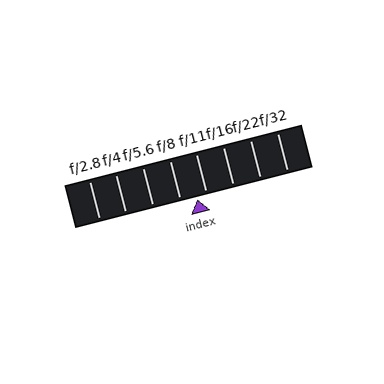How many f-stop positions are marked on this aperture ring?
There are 8 f-stop positions marked.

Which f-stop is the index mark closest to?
The index mark is closest to f/11.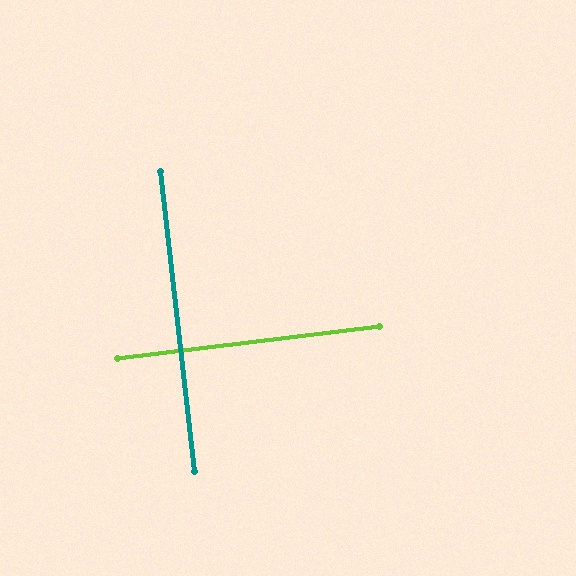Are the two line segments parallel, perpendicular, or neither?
Perpendicular — they meet at approximately 89°.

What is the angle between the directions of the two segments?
Approximately 89 degrees.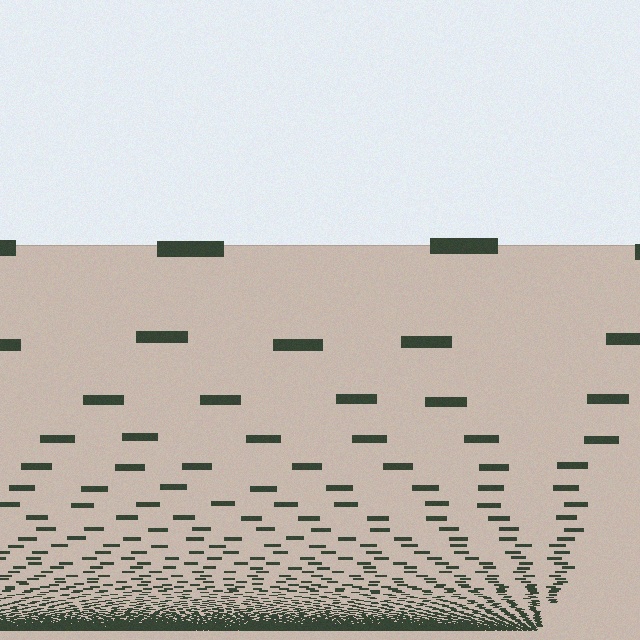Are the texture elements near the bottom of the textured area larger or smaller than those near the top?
Smaller. The gradient is inverted — elements near the bottom are smaller and denser.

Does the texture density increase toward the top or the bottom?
Density increases toward the bottom.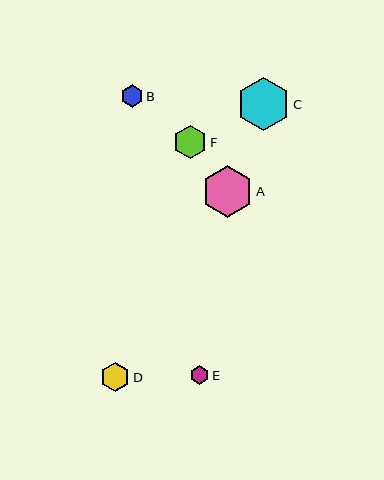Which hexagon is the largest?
Hexagon C is the largest with a size of approximately 53 pixels.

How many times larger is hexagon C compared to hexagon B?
Hexagon C is approximately 2.3 times the size of hexagon B.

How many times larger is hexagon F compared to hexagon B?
Hexagon F is approximately 1.5 times the size of hexagon B.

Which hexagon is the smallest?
Hexagon E is the smallest with a size of approximately 19 pixels.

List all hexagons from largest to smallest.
From largest to smallest: C, A, F, D, B, E.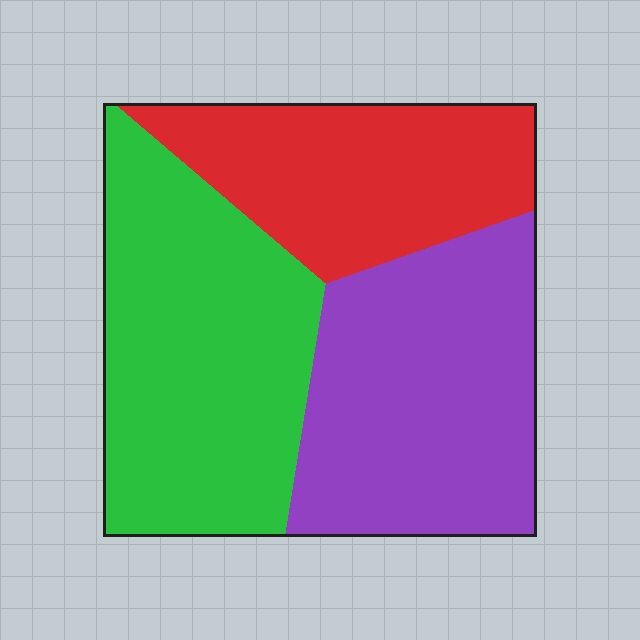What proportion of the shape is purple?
Purple covers about 35% of the shape.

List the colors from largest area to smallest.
From largest to smallest: green, purple, red.